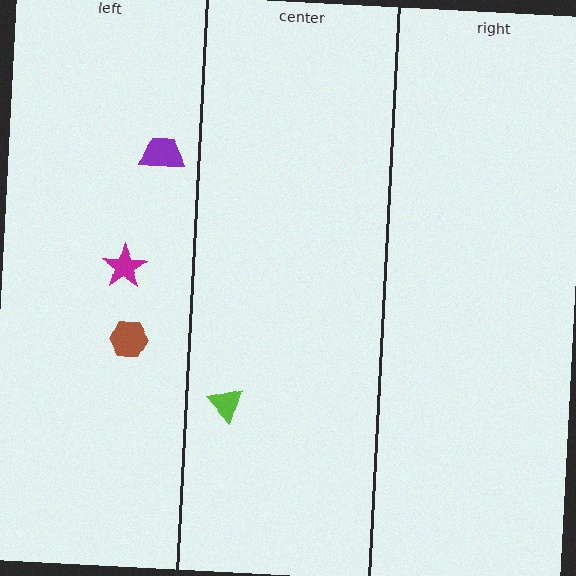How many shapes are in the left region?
3.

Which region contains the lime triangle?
The center region.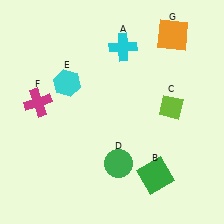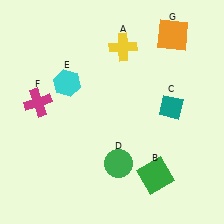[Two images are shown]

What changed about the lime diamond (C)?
In Image 1, C is lime. In Image 2, it changed to teal.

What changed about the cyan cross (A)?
In Image 1, A is cyan. In Image 2, it changed to yellow.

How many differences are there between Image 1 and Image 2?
There are 2 differences between the two images.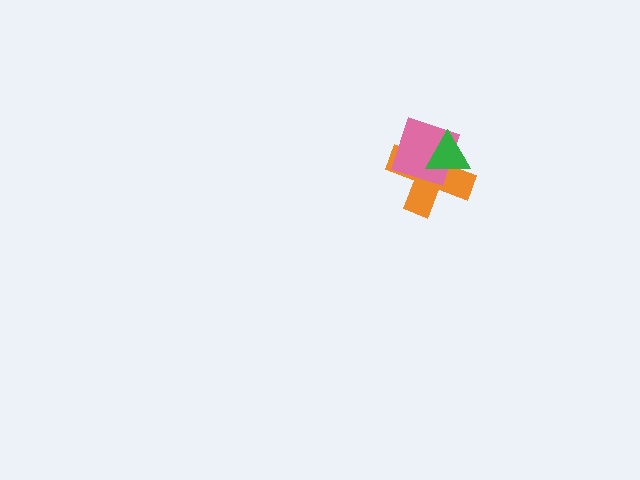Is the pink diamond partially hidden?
Yes, it is partially covered by another shape.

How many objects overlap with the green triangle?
2 objects overlap with the green triangle.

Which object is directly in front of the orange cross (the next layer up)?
The pink diamond is directly in front of the orange cross.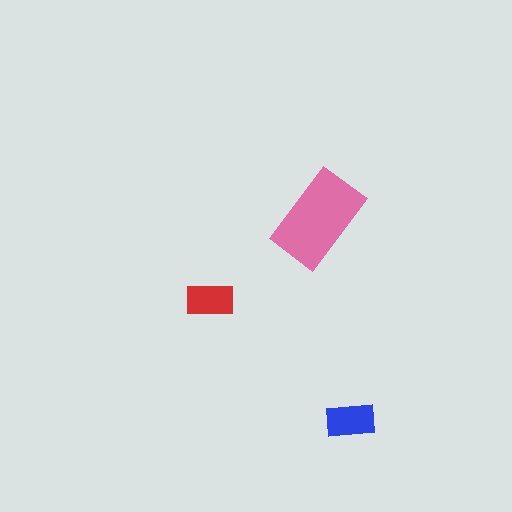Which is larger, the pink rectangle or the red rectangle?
The pink one.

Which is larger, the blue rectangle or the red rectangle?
The blue one.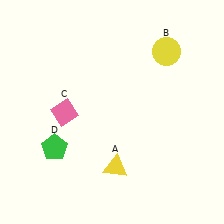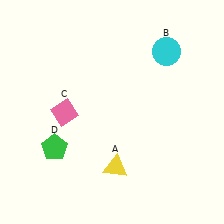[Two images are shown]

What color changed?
The circle (B) changed from yellow in Image 1 to cyan in Image 2.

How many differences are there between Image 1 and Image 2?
There is 1 difference between the two images.